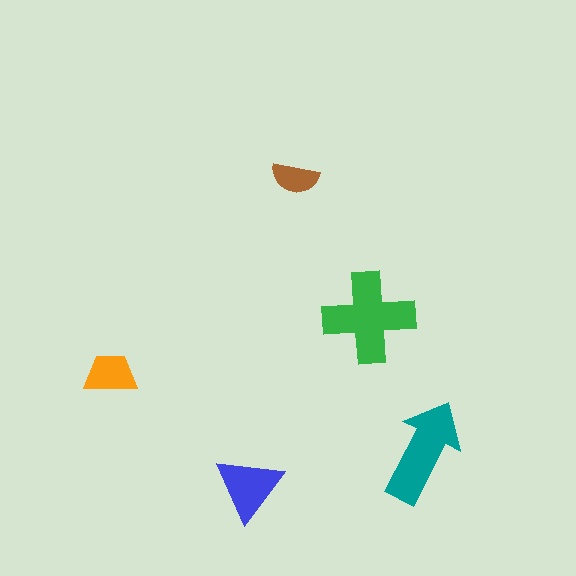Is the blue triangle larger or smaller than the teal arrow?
Smaller.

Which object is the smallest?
The brown semicircle.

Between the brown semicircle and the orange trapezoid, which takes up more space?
The orange trapezoid.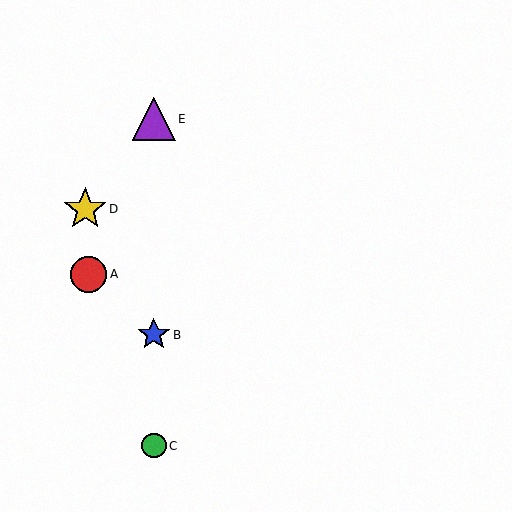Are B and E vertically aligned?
Yes, both are at x≈154.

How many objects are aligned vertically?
3 objects (B, C, E) are aligned vertically.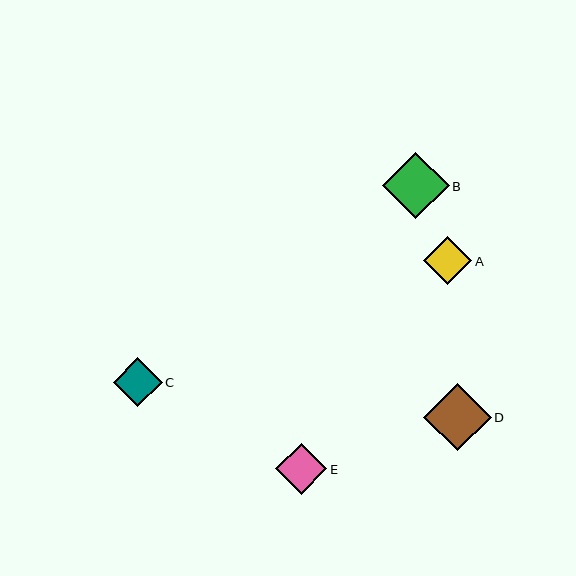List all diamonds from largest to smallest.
From largest to smallest: D, B, E, C, A.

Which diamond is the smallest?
Diamond A is the smallest with a size of approximately 48 pixels.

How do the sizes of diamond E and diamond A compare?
Diamond E and diamond A are approximately the same size.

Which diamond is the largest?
Diamond D is the largest with a size of approximately 68 pixels.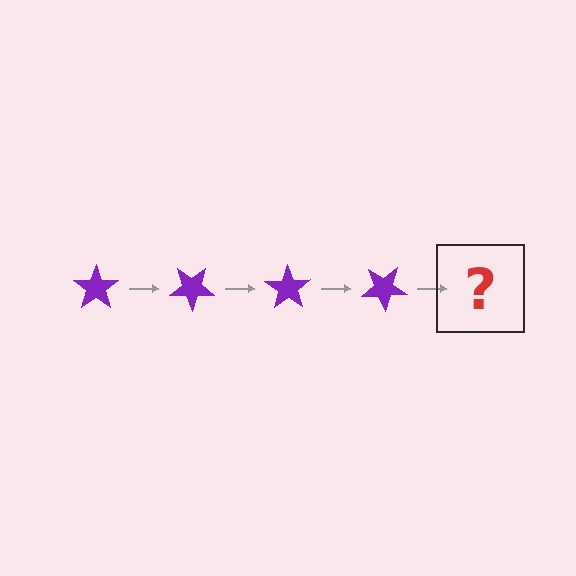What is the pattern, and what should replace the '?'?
The pattern is that the star rotates 35 degrees each step. The '?' should be a purple star rotated 140 degrees.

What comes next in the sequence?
The next element should be a purple star rotated 140 degrees.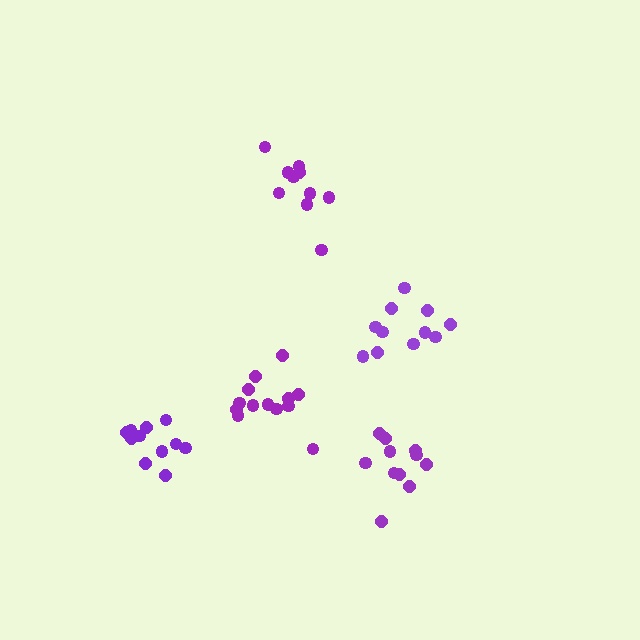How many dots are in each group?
Group 1: 11 dots, Group 2: 10 dots, Group 3: 13 dots, Group 4: 11 dots, Group 5: 11 dots (56 total).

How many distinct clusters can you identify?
There are 5 distinct clusters.